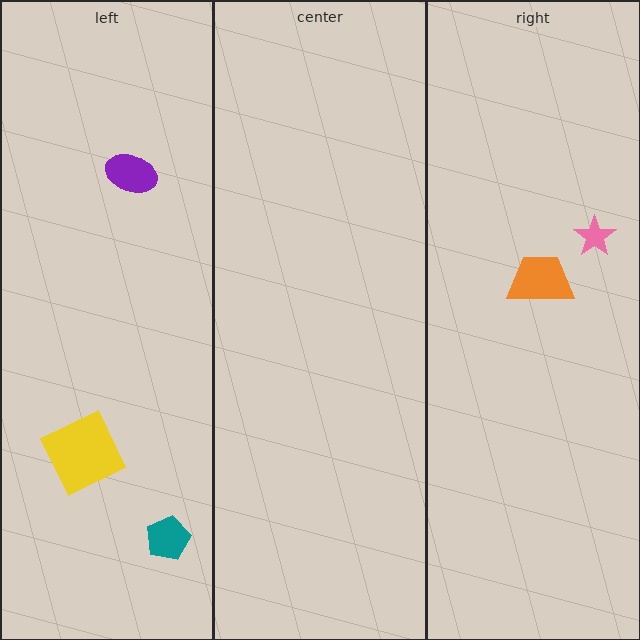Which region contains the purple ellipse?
The left region.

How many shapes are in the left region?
3.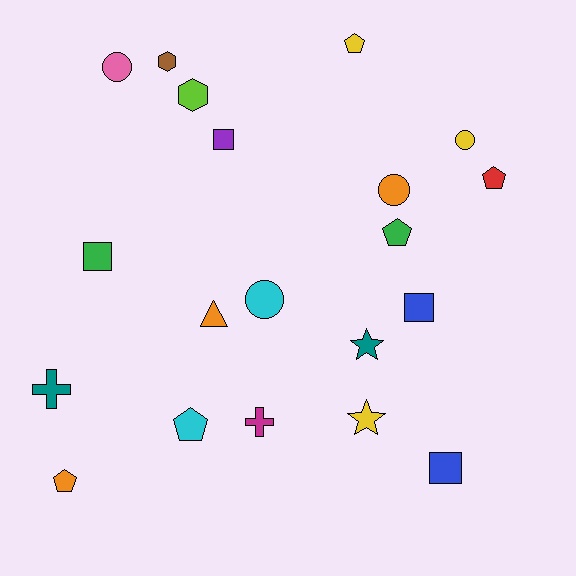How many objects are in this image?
There are 20 objects.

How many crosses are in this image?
There are 2 crosses.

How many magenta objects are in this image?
There is 1 magenta object.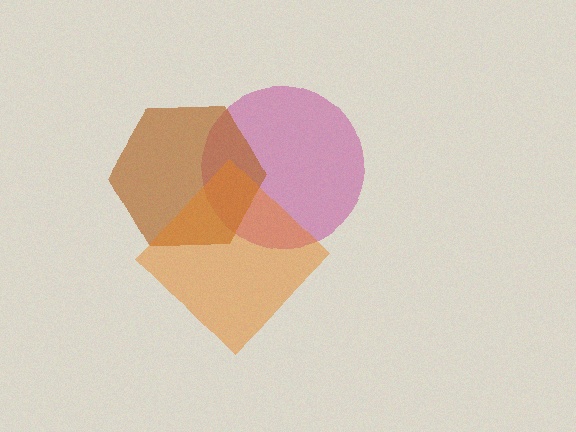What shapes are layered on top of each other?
The layered shapes are: a magenta circle, a brown hexagon, an orange diamond.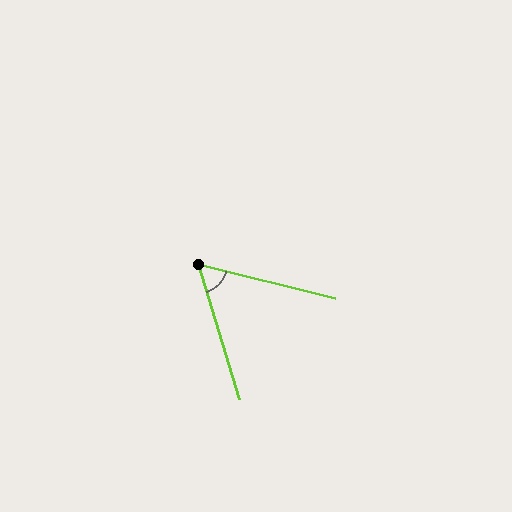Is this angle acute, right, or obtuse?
It is acute.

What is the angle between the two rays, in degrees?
Approximately 59 degrees.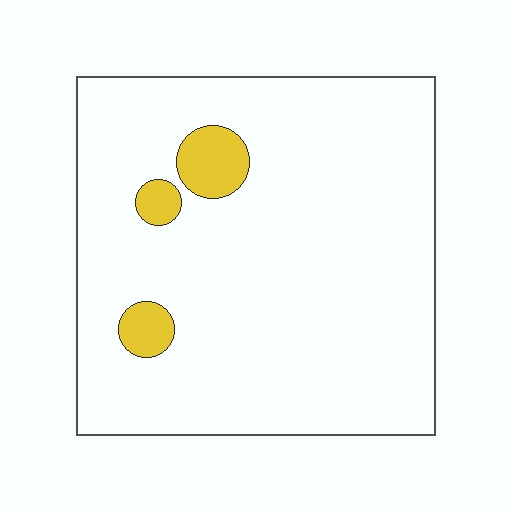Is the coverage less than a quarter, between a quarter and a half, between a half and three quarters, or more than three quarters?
Less than a quarter.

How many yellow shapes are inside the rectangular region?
3.